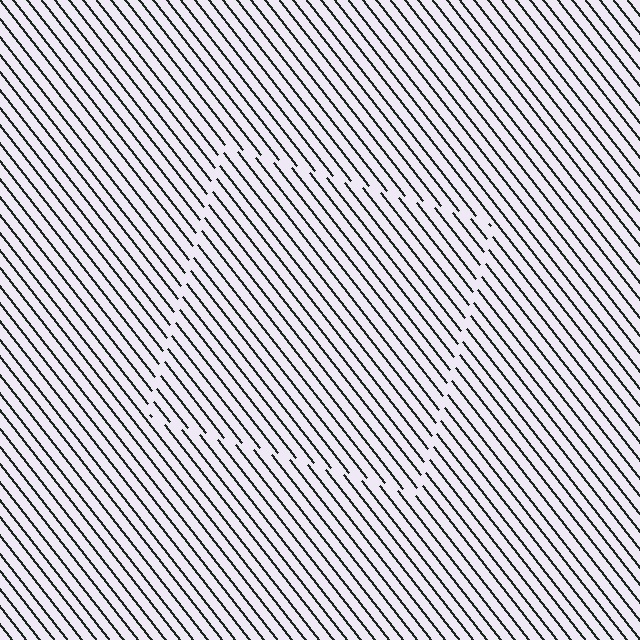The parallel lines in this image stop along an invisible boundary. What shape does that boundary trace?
An illusory square. The interior of the shape contains the same grating, shifted by half a period — the contour is defined by the phase discontinuity where line-ends from the inner and outer gratings abut.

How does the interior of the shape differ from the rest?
The interior of the shape contains the same grating, shifted by half a period — the contour is defined by the phase discontinuity where line-ends from the inner and outer gratings abut.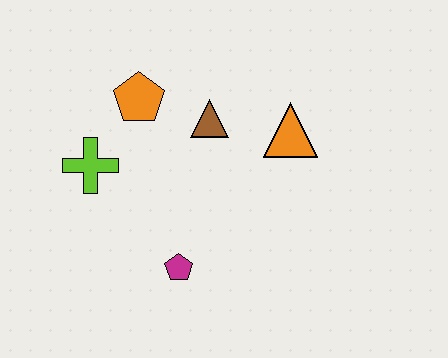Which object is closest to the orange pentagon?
The brown triangle is closest to the orange pentagon.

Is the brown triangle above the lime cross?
Yes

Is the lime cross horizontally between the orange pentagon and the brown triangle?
No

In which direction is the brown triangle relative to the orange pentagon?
The brown triangle is to the right of the orange pentagon.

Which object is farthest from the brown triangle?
The magenta pentagon is farthest from the brown triangle.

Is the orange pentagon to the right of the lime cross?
Yes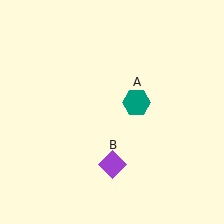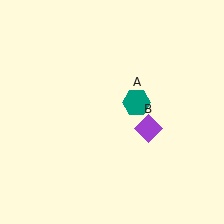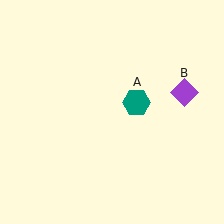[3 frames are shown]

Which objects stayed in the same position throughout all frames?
Teal hexagon (object A) remained stationary.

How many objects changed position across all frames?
1 object changed position: purple diamond (object B).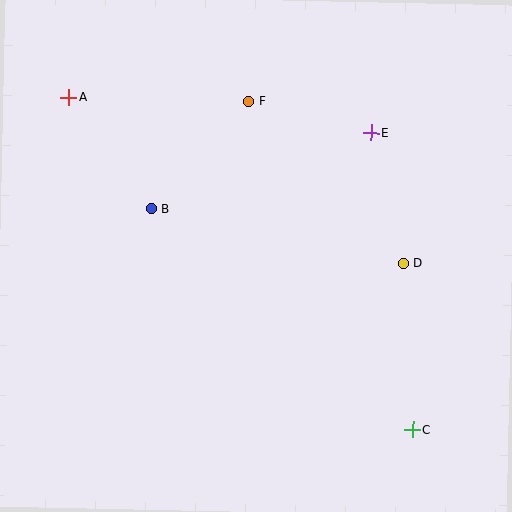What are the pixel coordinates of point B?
Point B is at (151, 209).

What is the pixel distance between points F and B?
The distance between F and B is 145 pixels.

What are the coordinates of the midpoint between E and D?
The midpoint between E and D is at (387, 198).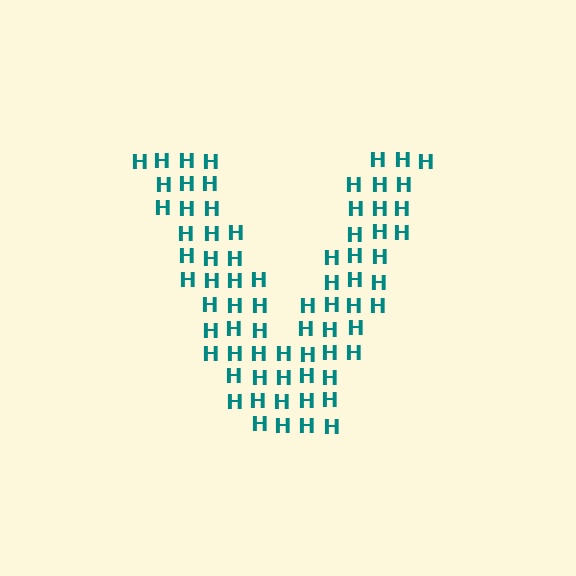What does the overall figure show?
The overall figure shows the letter V.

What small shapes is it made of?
It is made of small letter H's.